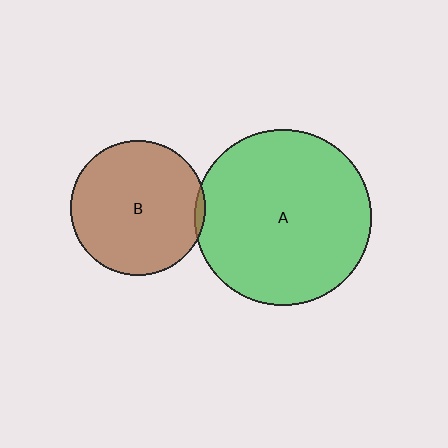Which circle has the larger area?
Circle A (green).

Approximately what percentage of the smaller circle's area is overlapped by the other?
Approximately 5%.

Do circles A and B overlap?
Yes.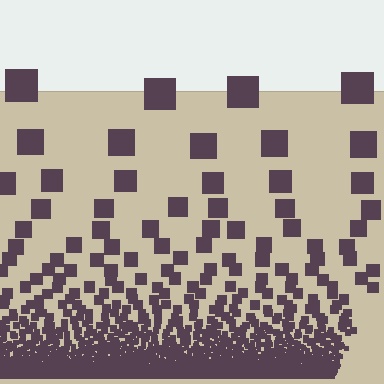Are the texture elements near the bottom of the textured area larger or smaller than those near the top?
Smaller. The gradient is inverted — elements near the bottom are smaller and denser.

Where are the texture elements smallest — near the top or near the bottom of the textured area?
Near the bottom.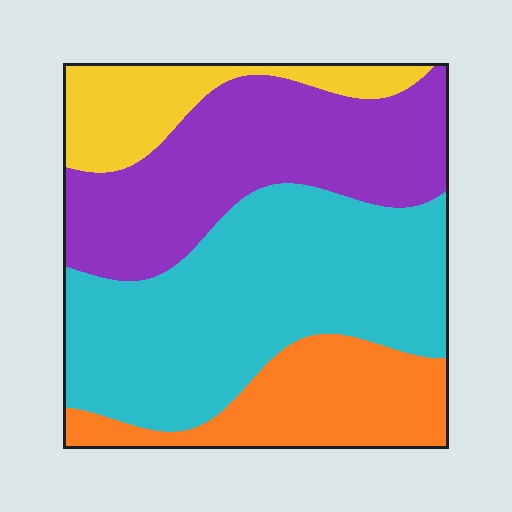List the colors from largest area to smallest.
From largest to smallest: cyan, purple, orange, yellow.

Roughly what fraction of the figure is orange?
Orange covers roughly 15% of the figure.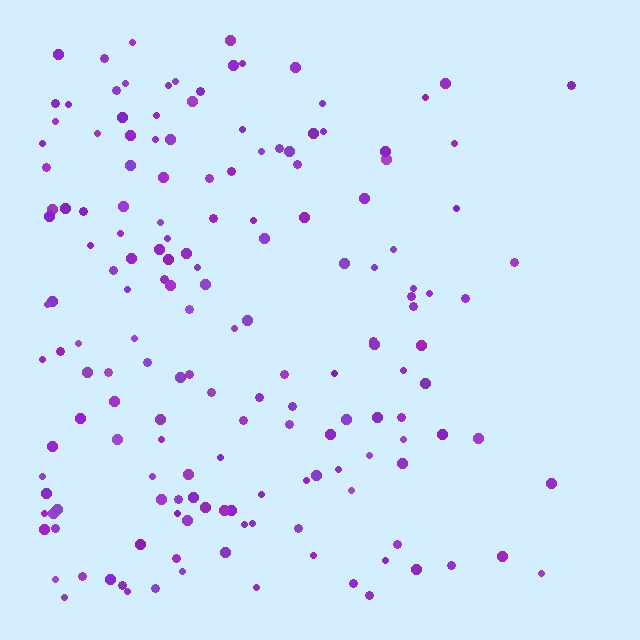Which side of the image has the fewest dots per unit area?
The right.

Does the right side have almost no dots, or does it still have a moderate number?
Still a moderate number, just noticeably fewer than the left.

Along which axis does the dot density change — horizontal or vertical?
Horizontal.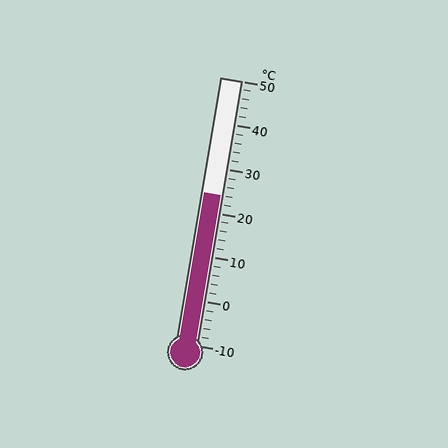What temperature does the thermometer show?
The thermometer shows approximately 24°C.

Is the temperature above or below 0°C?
The temperature is above 0°C.